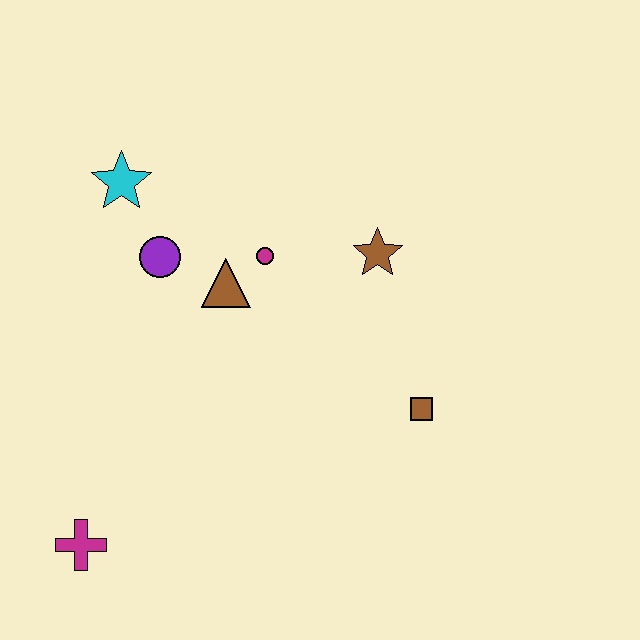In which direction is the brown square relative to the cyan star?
The brown square is to the right of the cyan star.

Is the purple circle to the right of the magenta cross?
Yes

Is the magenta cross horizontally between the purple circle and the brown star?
No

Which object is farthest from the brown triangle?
The magenta cross is farthest from the brown triangle.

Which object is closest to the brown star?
The magenta circle is closest to the brown star.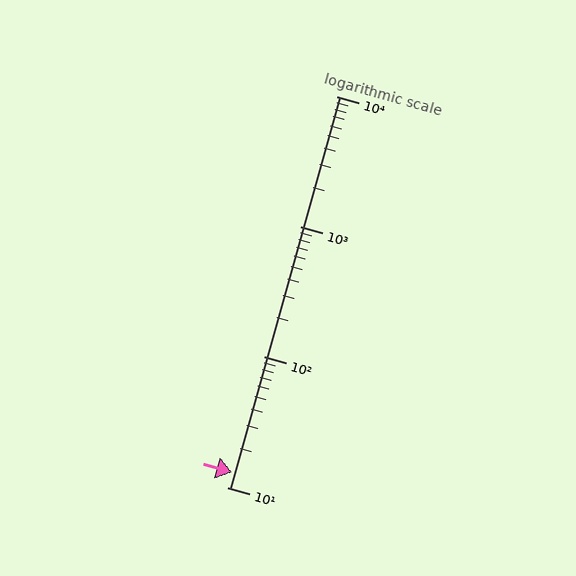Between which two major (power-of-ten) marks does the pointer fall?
The pointer is between 10 and 100.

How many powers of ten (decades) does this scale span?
The scale spans 3 decades, from 10 to 10000.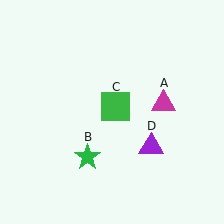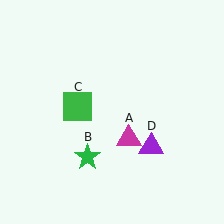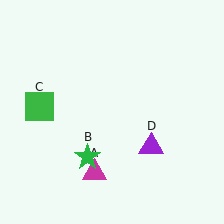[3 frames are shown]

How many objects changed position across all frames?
2 objects changed position: magenta triangle (object A), green square (object C).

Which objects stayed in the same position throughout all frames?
Green star (object B) and purple triangle (object D) remained stationary.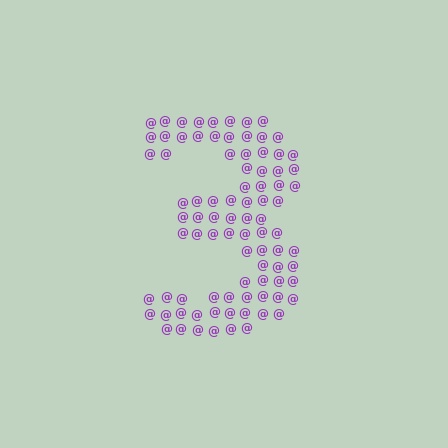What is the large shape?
The large shape is the digit 3.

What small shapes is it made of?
It is made of small at signs.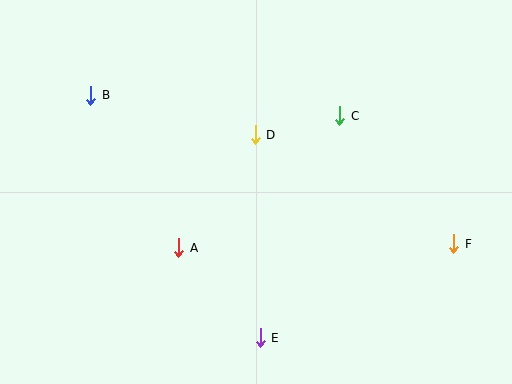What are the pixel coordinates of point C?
Point C is at (340, 116).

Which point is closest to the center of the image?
Point D at (255, 135) is closest to the center.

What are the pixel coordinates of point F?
Point F is at (454, 244).